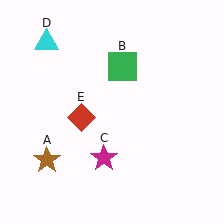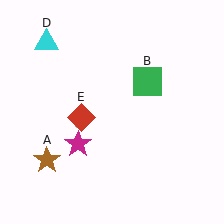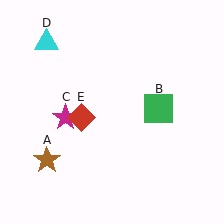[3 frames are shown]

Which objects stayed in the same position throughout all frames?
Brown star (object A) and cyan triangle (object D) and red diamond (object E) remained stationary.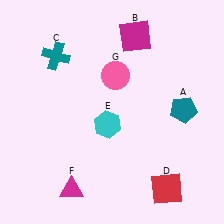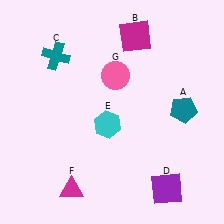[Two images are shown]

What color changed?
The square (D) changed from red in Image 1 to purple in Image 2.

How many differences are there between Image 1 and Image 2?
There is 1 difference between the two images.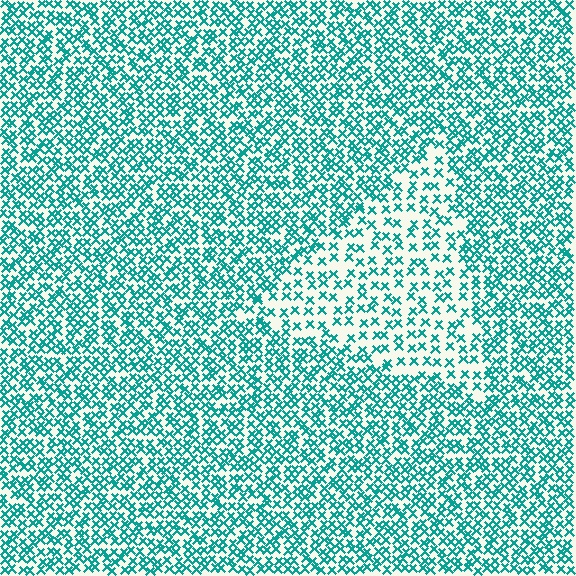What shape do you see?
I see a triangle.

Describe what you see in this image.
The image contains small teal elements arranged at two different densities. A triangle-shaped region is visible where the elements are less densely packed than the surrounding area.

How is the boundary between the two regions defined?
The boundary is defined by a change in element density (approximately 1.9x ratio). All elements are the same color, size, and shape.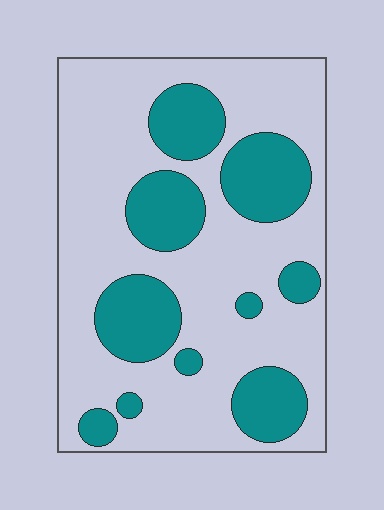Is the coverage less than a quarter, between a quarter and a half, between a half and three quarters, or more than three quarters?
Between a quarter and a half.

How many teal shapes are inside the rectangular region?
10.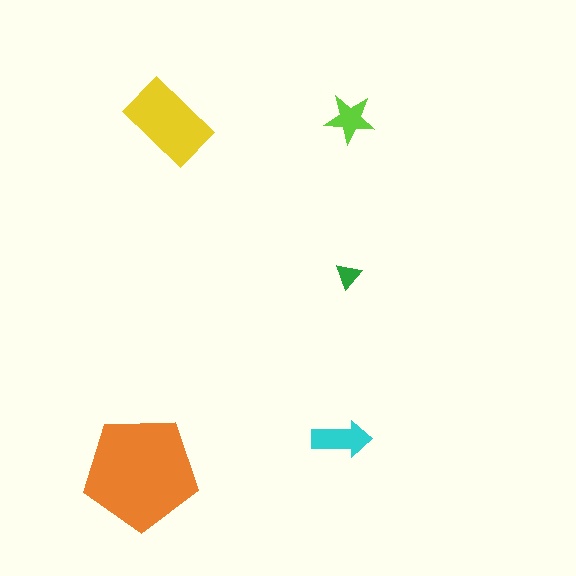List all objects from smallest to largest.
The green triangle, the lime star, the cyan arrow, the yellow rectangle, the orange pentagon.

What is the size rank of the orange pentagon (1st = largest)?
1st.